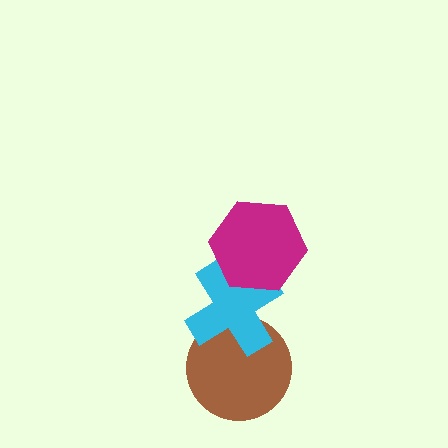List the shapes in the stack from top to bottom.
From top to bottom: the magenta hexagon, the cyan cross, the brown circle.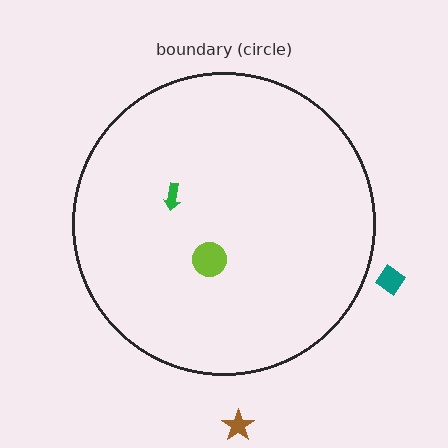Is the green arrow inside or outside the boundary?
Inside.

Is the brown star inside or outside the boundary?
Outside.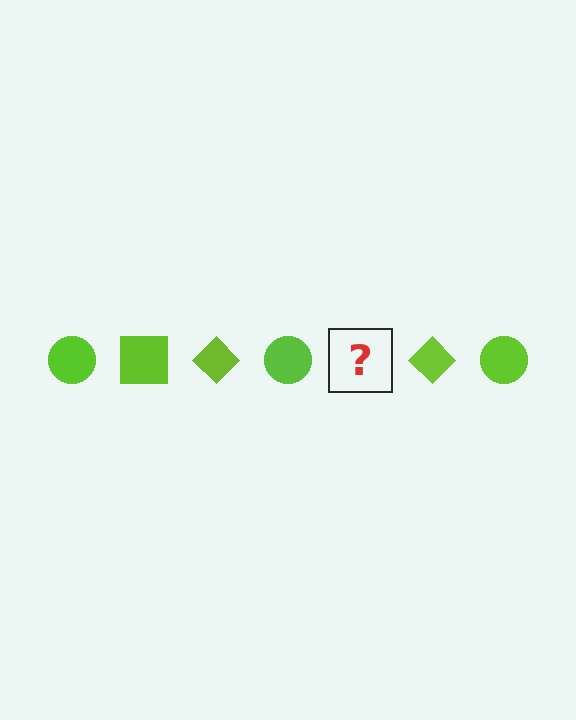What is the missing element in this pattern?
The missing element is a lime square.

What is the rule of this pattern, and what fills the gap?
The rule is that the pattern cycles through circle, square, diamond shapes in lime. The gap should be filled with a lime square.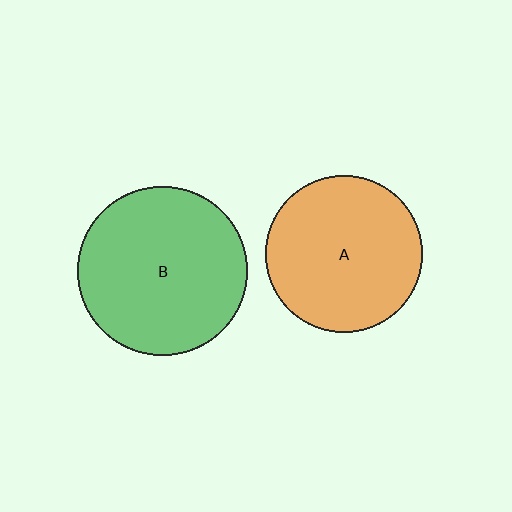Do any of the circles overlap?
No, none of the circles overlap.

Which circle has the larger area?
Circle B (green).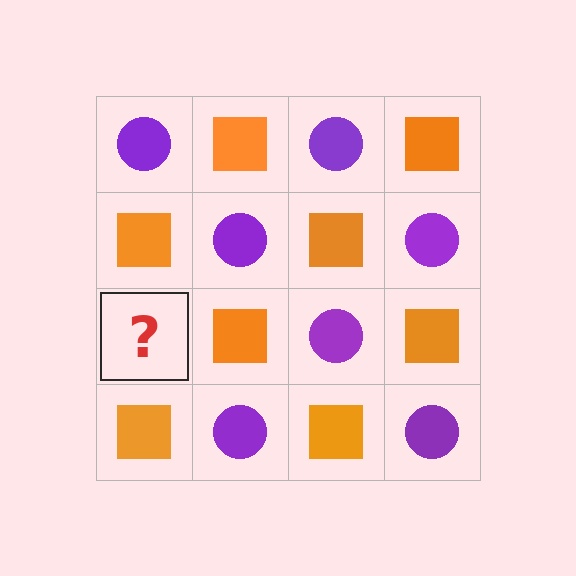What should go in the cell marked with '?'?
The missing cell should contain a purple circle.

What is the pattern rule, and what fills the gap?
The rule is that it alternates purple circle and orange square in a checkerboard pattern. The gap should be filled with a purple circle.